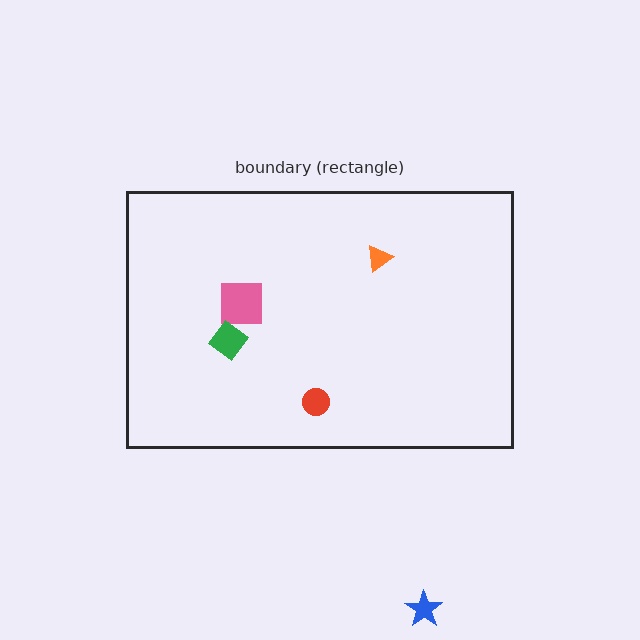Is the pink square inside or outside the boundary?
Inside.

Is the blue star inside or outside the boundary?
Outside.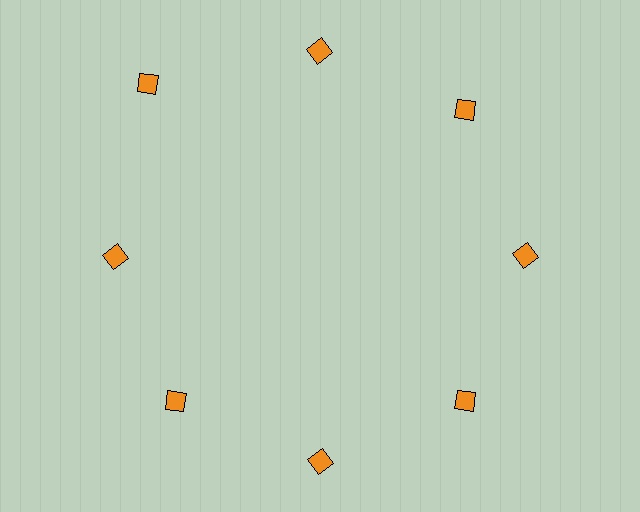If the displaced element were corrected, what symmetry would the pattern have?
It would have 8-fold rotational symmetry — the pattern would map onto itself every 45 degrees.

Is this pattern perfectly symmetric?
No. The 8 orange squares are arranged in a ring, but one element near the 10 o'clock position is pushed outward from the center, breaking the 8-fold rotational symmetry.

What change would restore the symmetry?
The symmetry would be restored by moving it inward, back onto the ring so that all 8 squares sit at equal angles and equal distance from the center.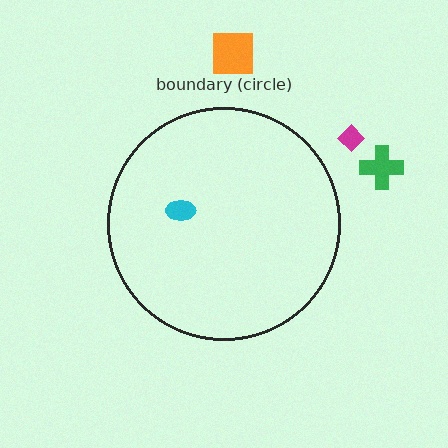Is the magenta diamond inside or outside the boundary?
Outside.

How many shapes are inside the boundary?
1 inside, 3 outside.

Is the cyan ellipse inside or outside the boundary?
Inside.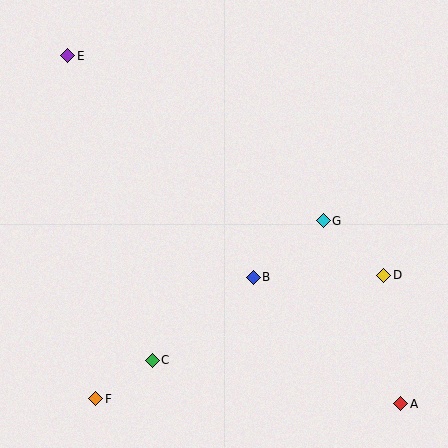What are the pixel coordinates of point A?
Point A is at (401, 404).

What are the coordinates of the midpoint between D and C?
The midpoint between D and C is at (268, 318).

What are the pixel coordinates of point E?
Point E is at (68, 56).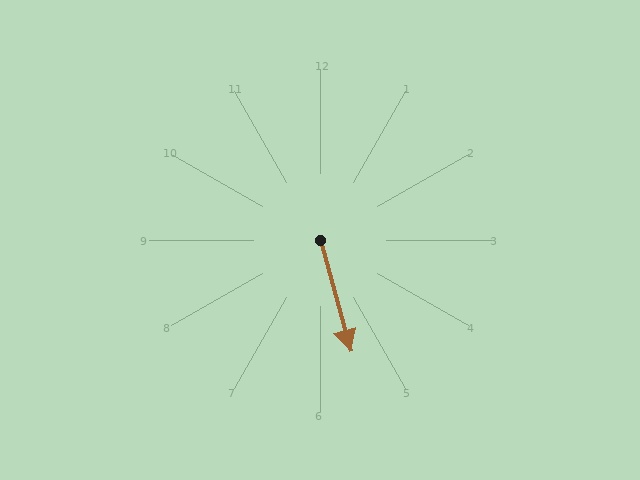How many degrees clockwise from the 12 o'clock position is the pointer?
Approximately 165 degrees.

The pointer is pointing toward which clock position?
Roughly 5 o'clock.